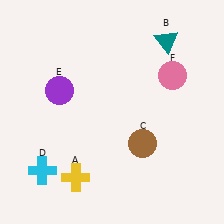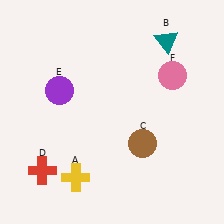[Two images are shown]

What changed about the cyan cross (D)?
In Image 1, D is cyan. In Image 2, it changed to red.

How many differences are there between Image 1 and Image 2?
There is 1 difference between the two images.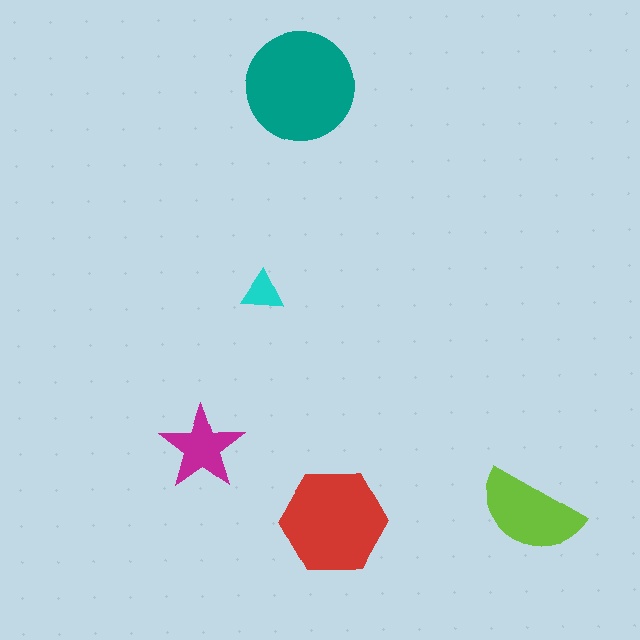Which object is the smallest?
The cyan triangle.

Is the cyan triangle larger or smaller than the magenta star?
Smaller.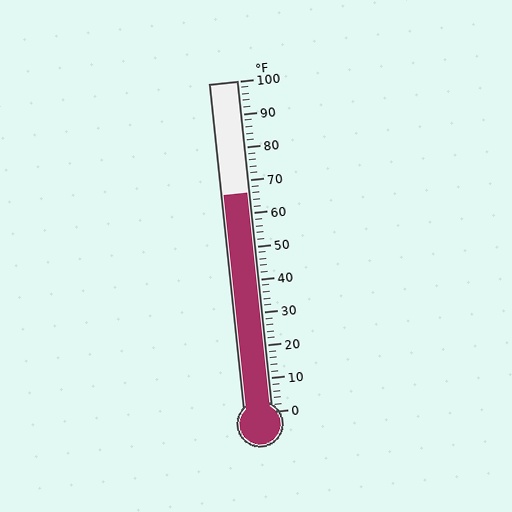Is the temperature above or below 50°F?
The temperature is above 50°F.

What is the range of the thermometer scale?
The thermometer scale ranges from 0°F to 100°F.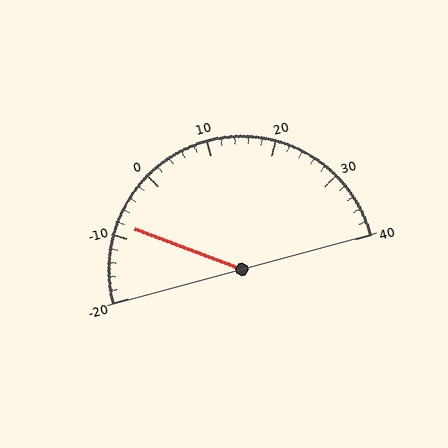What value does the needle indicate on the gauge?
The needle indicates approximately -8.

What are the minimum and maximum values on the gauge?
The gauge ranges from -20 to 40.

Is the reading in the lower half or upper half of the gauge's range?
The reading is in the lower half of the range (-20 to 40).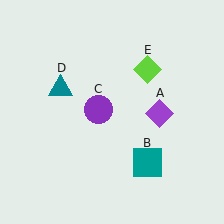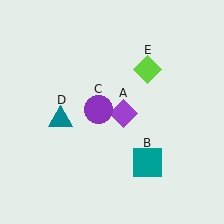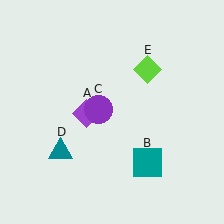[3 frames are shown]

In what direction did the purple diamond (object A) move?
The purple diamond (object A) moved left.